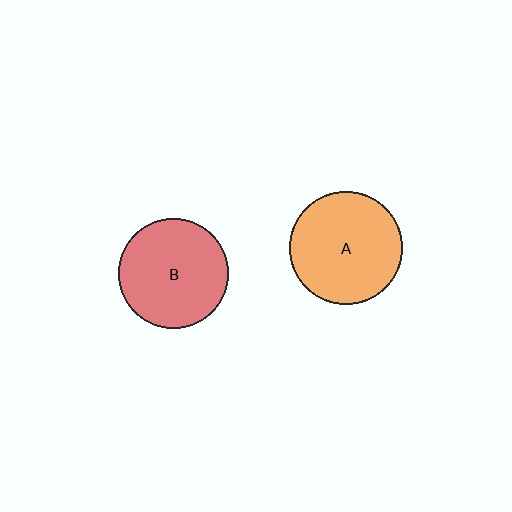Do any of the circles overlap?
No, none of the circles overlap.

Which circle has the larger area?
Circle A (orange).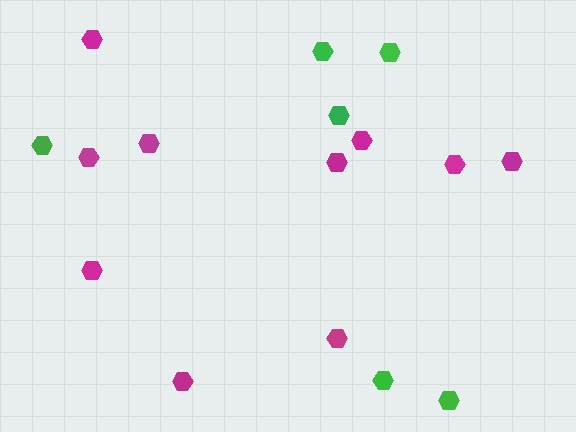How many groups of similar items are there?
There are 2 groups: one group of green hexagons (6) and one group of magenta hexagons (10).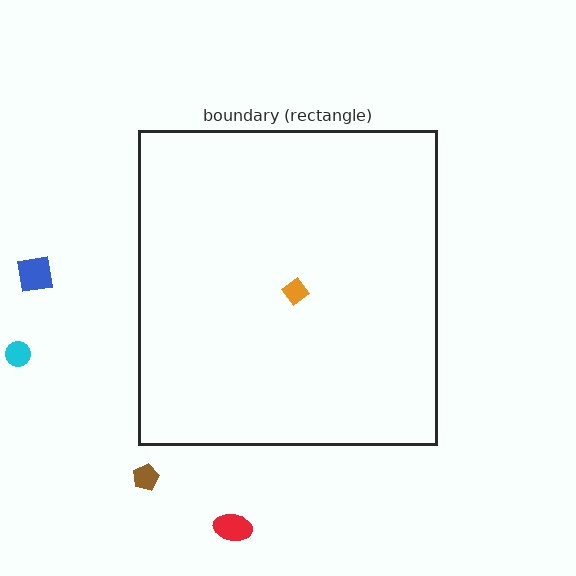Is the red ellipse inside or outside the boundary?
Outside.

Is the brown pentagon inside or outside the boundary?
Outside.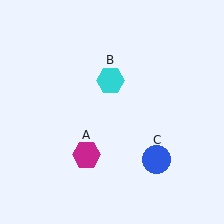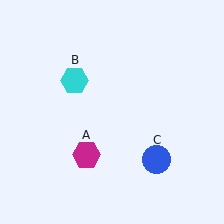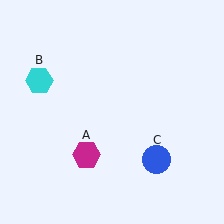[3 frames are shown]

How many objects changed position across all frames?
1 object changed position: cyan hexagon (object B).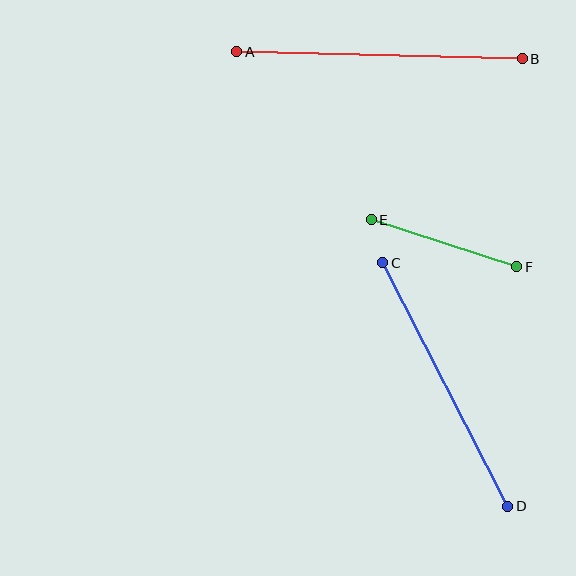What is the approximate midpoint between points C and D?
The midpoint is at approximately (445, 384) pixels.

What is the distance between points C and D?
The distance is approximately 274 pixels.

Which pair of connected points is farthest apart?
Points A and B are farthest apart.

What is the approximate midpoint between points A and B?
The midpoint is at approximately (379, 55) pixels.